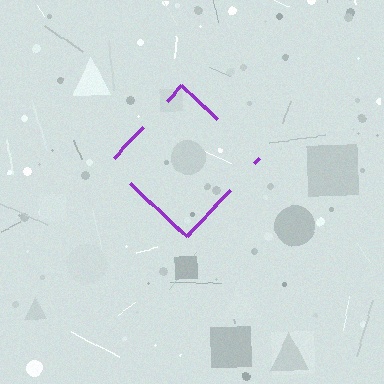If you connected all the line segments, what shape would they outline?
They would outline a diamond.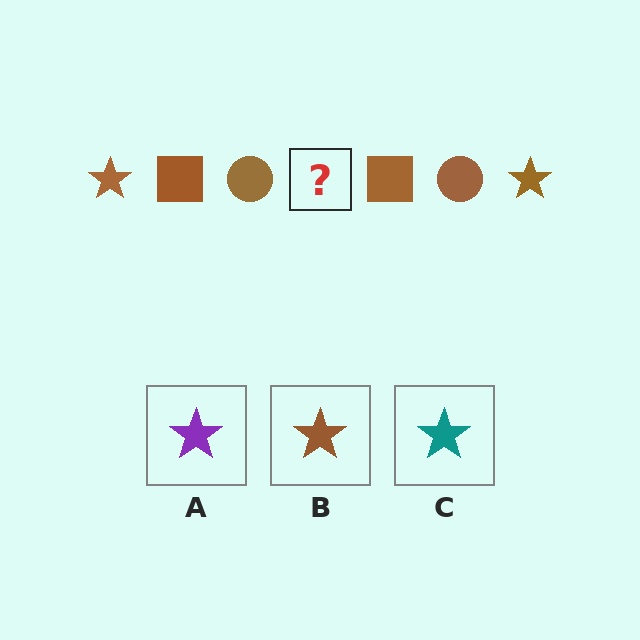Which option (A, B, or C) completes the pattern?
B.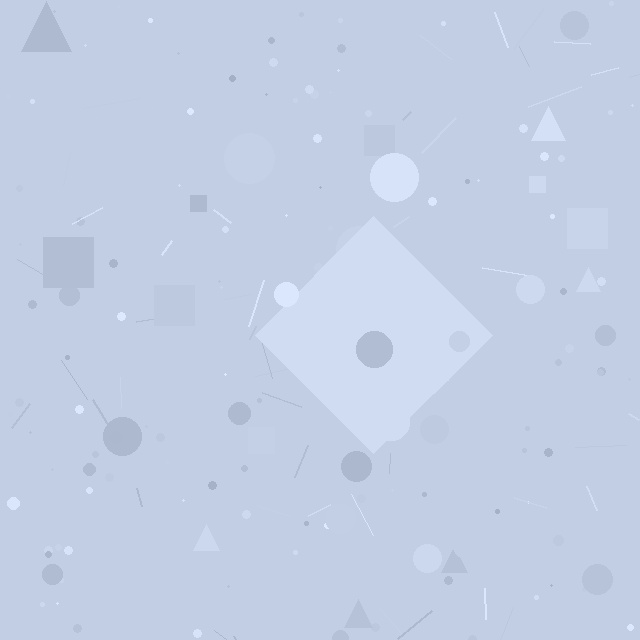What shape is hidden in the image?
A diamond is hidden in the image.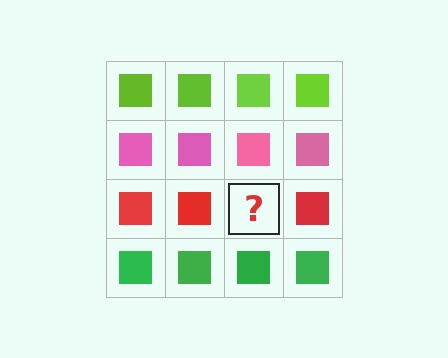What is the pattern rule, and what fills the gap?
The rule is that each row has a consistent color. The gap should be filled with a red square.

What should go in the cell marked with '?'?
The missing cell should contain a red square.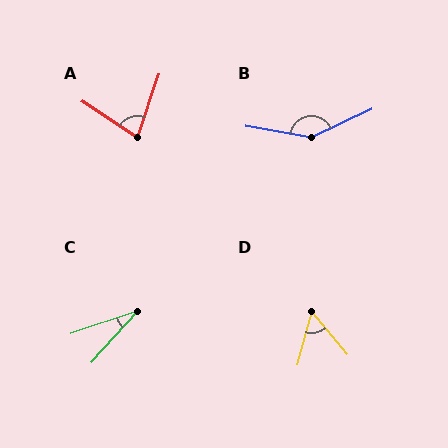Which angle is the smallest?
C, at approximately 29 degrees.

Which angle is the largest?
B, at approximately 144 degrees.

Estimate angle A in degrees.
Approximately 76 degrees.